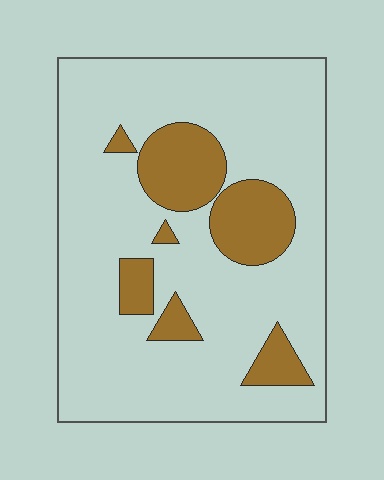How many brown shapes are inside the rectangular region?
7.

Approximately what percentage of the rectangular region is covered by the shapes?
Approximately 20%.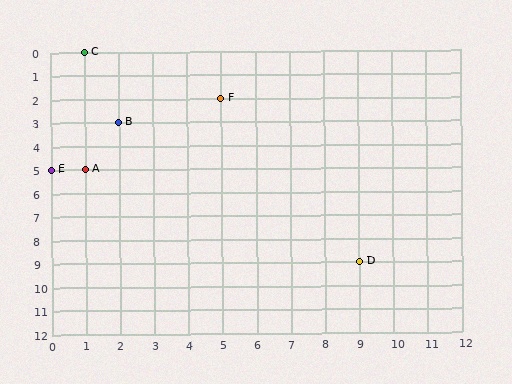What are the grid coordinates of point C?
Point C is at grid coordinates (1, 0).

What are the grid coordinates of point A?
Point A is at grid coordinates (1, 5).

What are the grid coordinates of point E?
Point E is at grid coordinates (0, 5).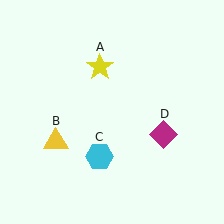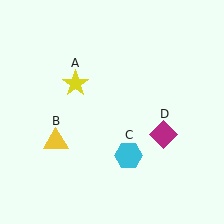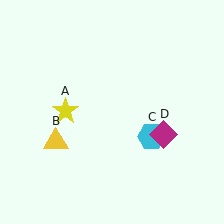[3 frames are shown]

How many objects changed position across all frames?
2 objects changed position: yellow star (object A), cyan hexagon (object C).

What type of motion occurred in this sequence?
The yellow star (object A), cyan hexagon (object C) rotated counterclockwise around the center of the scene.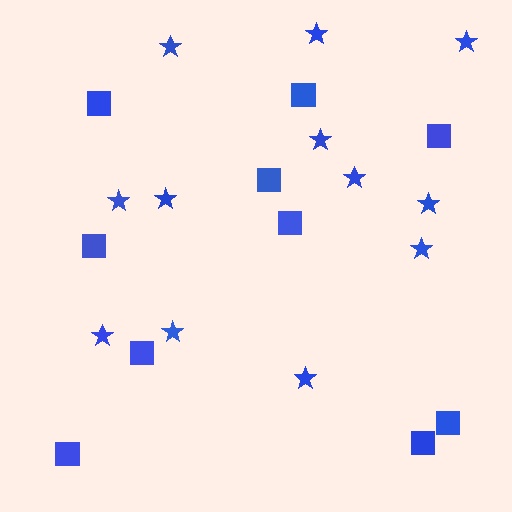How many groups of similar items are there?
There are 2 groups: one group of stars (12) and one group of squares (10).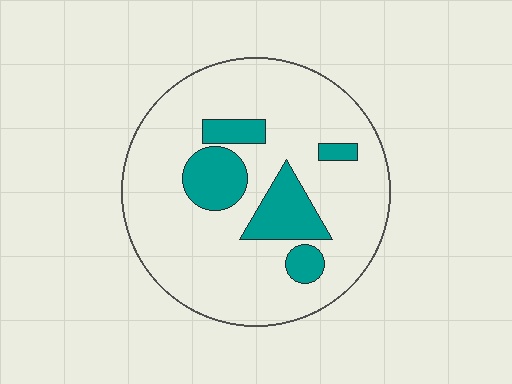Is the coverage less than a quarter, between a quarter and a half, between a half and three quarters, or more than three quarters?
Less than a quarter.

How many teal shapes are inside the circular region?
5.